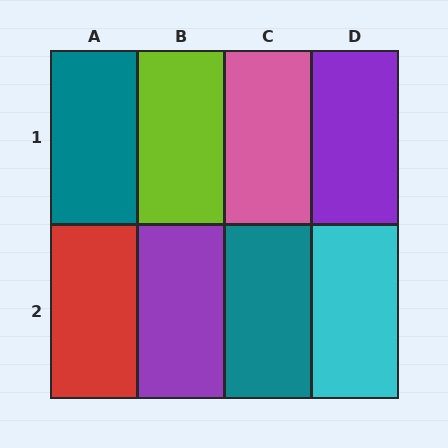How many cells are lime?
1 cell is lime.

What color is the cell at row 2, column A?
Red.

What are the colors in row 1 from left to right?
Teal, lime, pink, purple.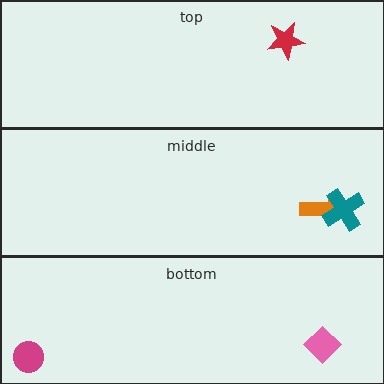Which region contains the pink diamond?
The bottom region.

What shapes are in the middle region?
The orange arrow, the teal cross.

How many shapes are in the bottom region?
2.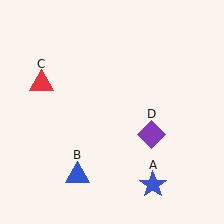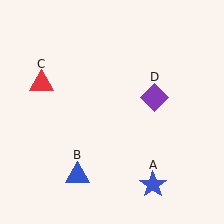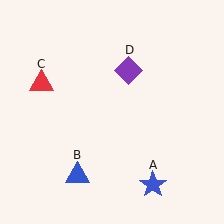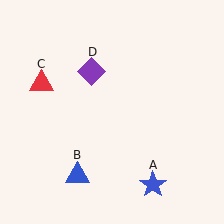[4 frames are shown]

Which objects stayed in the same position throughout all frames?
Blue star (object A) and blue triangle (object B) and red triangle (object C) remained stationary.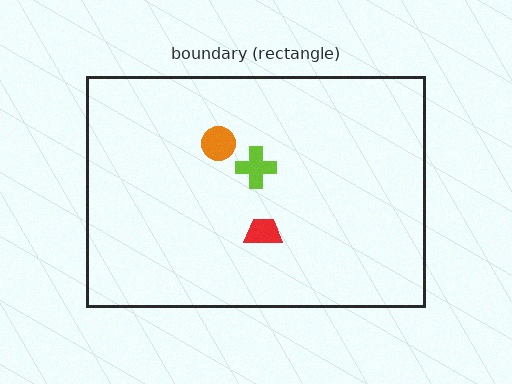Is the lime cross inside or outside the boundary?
Inside.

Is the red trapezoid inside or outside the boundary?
Inside.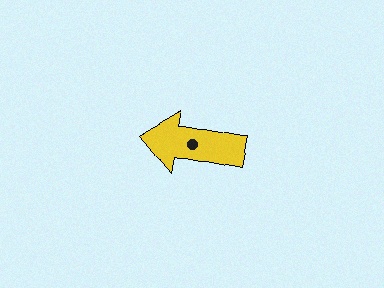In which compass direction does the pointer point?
West.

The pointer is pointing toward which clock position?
Roughly 9 o'clock.